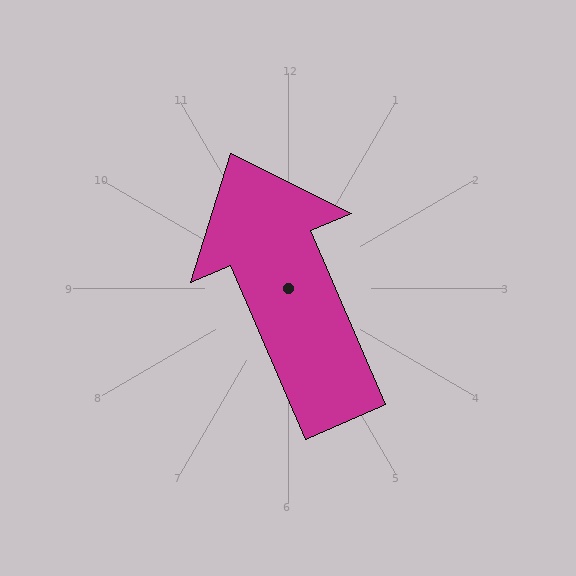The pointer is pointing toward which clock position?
Roughly 11 o'clock.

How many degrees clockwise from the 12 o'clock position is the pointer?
Approximately 337 degrees.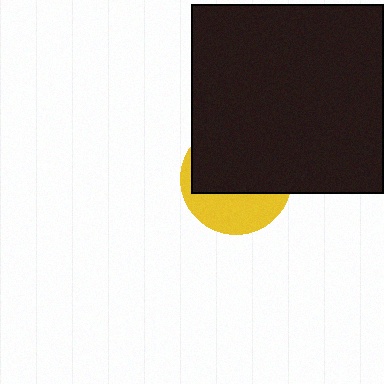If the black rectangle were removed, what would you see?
You would see the complete yellow circle.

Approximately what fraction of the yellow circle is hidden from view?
Roughly 62% of the yellow circle is hidden behind the black rectangle.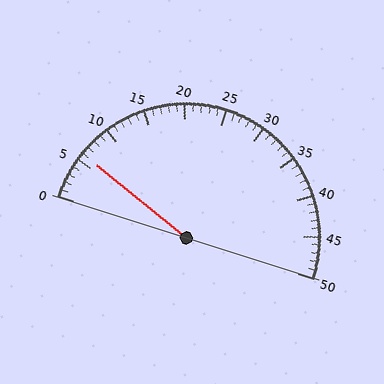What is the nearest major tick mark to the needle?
The nearest major tick mark is 5.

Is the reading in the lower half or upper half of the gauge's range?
The reading is in the lower half of the range (0 to 50).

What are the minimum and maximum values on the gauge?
The gauge ranges from 0 to 50.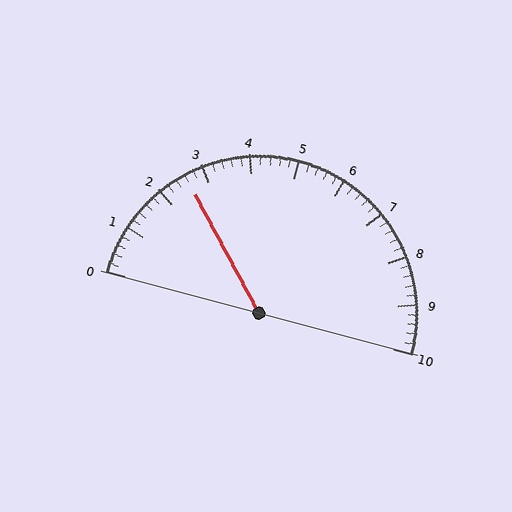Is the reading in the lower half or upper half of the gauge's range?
The reading is in the lower half of the range (0 to 10).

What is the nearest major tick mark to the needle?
The nearest major tick mark is 3.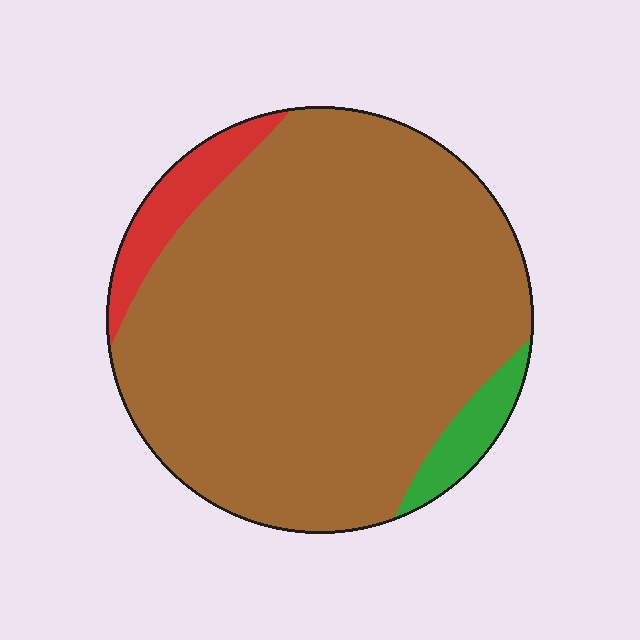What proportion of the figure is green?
Green covers roughly 5% of the figure.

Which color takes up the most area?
Brown, at roughly 90%.